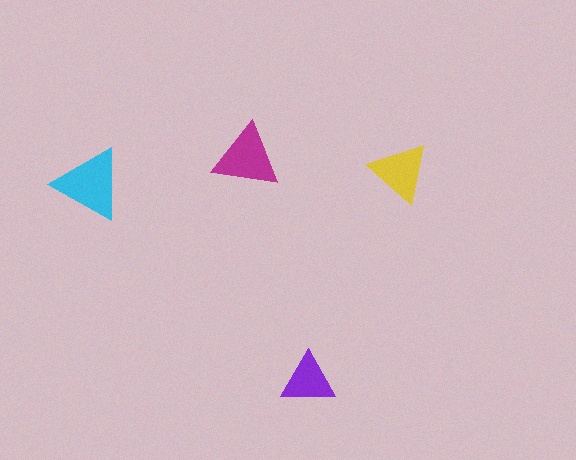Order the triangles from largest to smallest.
the cyan one, the magenta one, the yellow one, the purple one.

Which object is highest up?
The magenta triangle is topmost.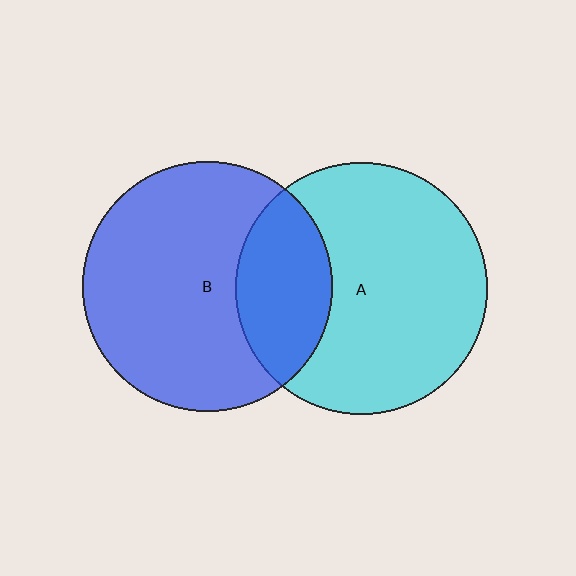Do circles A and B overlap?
Yes.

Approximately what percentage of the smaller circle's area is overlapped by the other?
Approximately 25%.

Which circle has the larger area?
Circle A (cyan).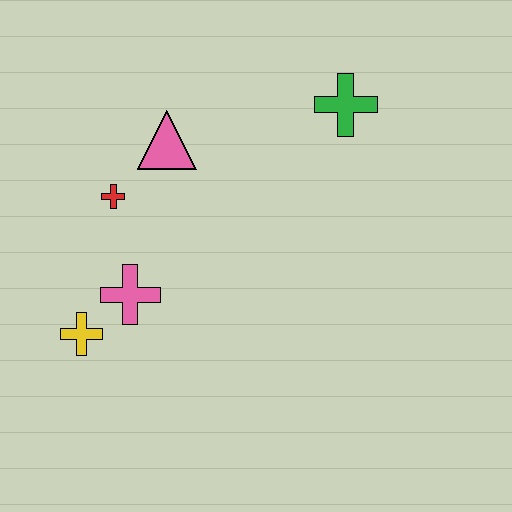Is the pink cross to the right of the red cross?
Yes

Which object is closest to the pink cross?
The yellow cross is closest to the pink cross.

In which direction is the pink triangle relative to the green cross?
The pink triangle is to the left of the green cross.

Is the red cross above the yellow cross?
Yes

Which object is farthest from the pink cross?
The green cross is farthest from the pink cross.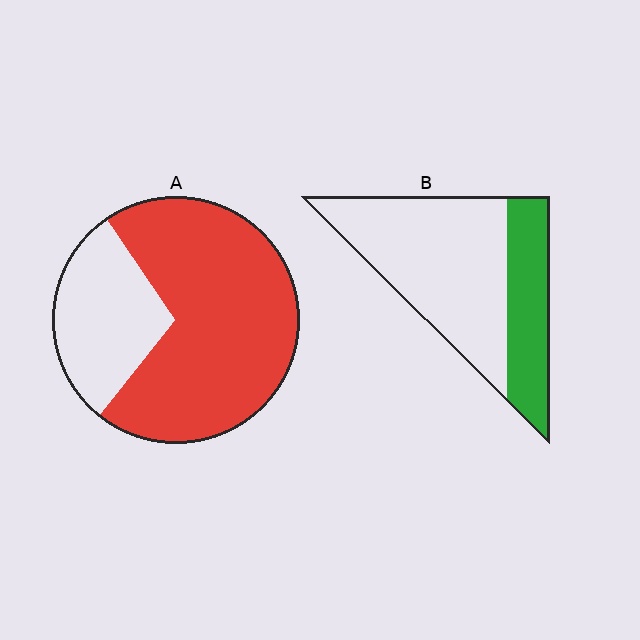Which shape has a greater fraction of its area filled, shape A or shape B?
Shape A.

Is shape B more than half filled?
No.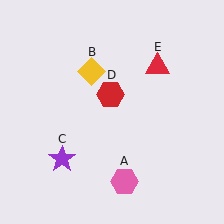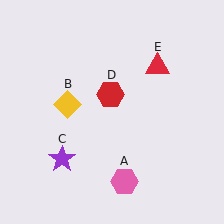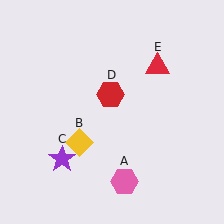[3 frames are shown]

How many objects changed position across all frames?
1 object changed position: yellow diamond (object B).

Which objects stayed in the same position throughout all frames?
Pink hexagon (object A) and purple star (object C) and red hexagon (object D) and red triangle (object E) remained stationary.